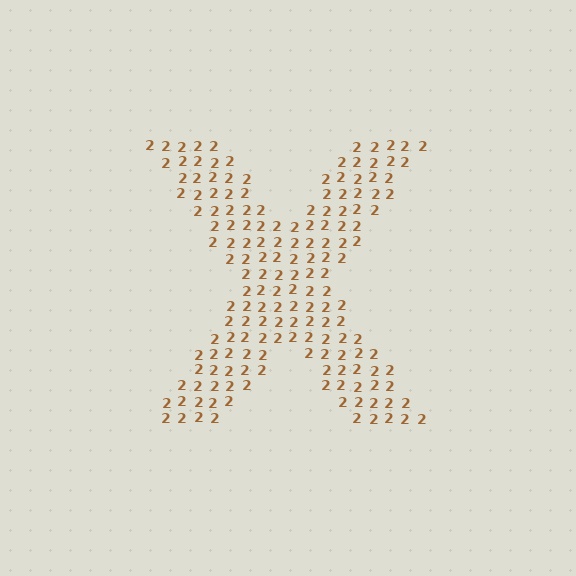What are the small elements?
The small elements are digit 2's.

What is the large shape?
The large shape is the letter X.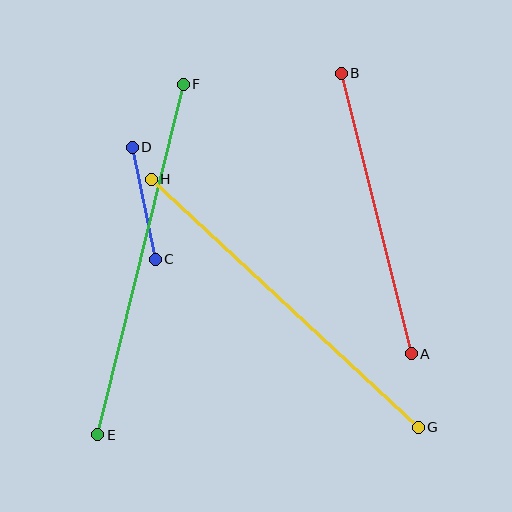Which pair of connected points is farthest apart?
Points G and H are farthest apart.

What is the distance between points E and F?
The distance is approximately 361 pixels.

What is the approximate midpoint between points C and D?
The midpoint is at approximately (144, 203) pixels.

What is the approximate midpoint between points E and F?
The midpoint is at approximately (141, 260) pixels.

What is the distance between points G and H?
The distance is approximately 364 pixels.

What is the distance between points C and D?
The distance is approximately 114 pixels.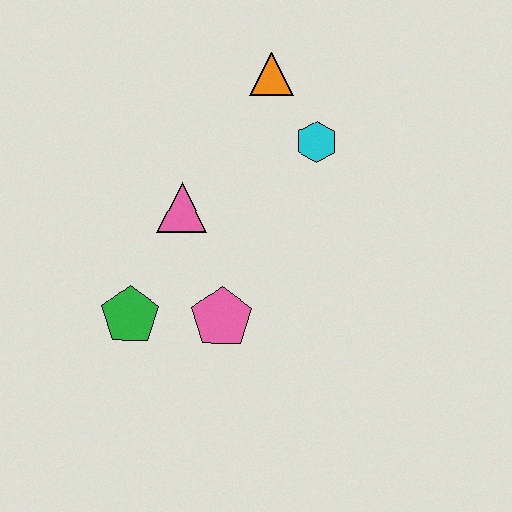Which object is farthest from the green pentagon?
The orange triangle is farthest from the green pentagon.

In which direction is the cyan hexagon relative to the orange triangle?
The cyan hexagon is below the orange triangle.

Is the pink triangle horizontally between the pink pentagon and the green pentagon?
Yes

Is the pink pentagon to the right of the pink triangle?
Yes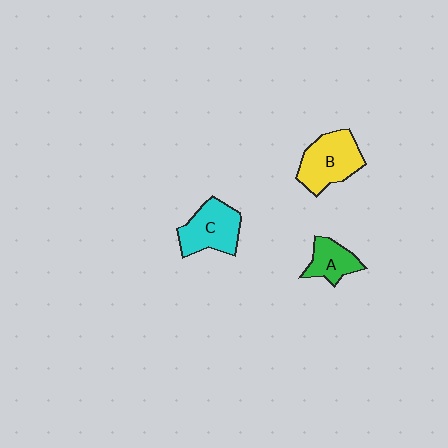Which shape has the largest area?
Shape B (yellow).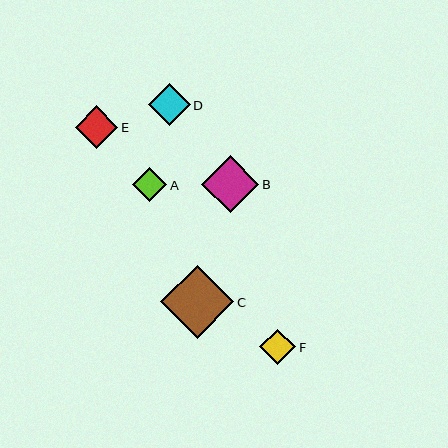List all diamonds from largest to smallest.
From largest to smallest: C, B, E, D, F, A.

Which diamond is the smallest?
Diamond A is the smallest with a size of approximately 34 pixels.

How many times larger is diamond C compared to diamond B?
Diamond C is approximately 1.3 times the size of diamond B.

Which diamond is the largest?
Diamond C is the largest with a size of approximately 73 pixels.